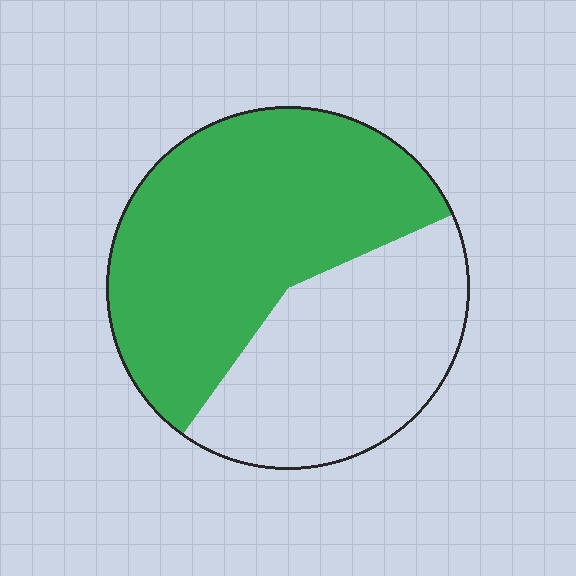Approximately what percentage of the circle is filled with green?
Approximately 60%.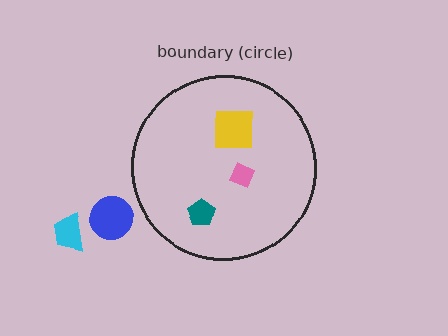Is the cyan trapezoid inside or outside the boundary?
Outside.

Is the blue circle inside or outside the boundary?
Outside.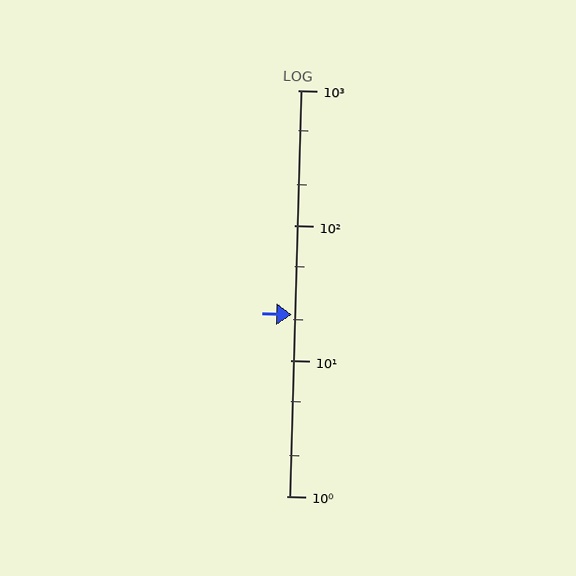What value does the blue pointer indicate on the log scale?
The pointer indicates approximately 22.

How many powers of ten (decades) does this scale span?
The scale spans 3 decades, from 1 to 1000.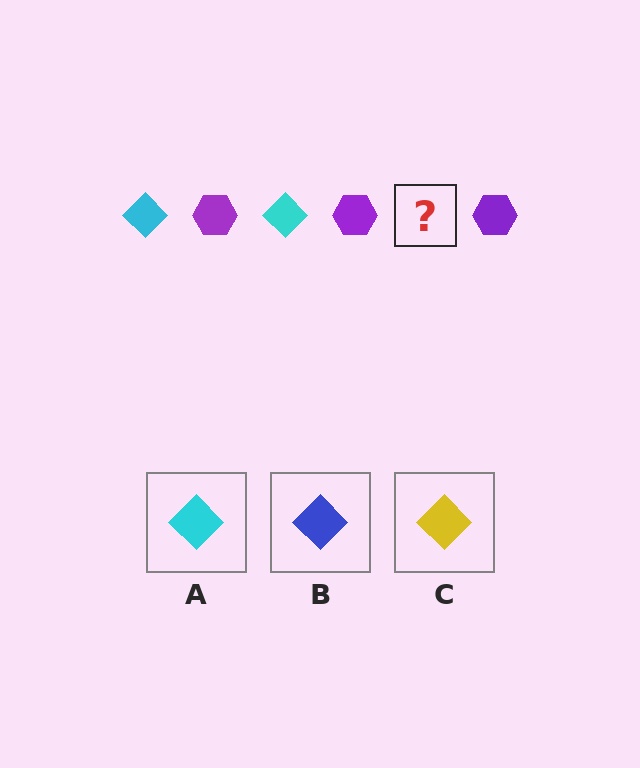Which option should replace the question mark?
Option A.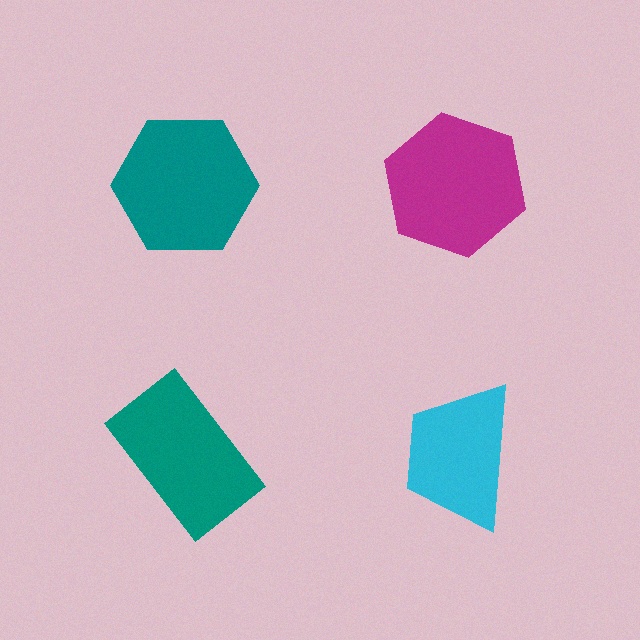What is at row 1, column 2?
A magenta hexagon.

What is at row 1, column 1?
A teal hexagon.